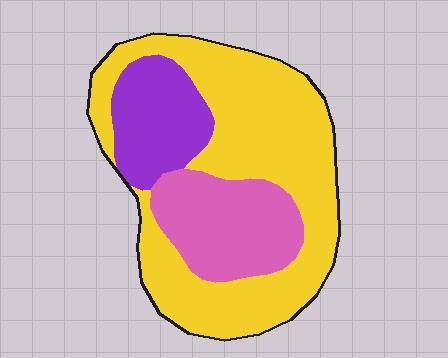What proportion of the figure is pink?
Pink covers around 20% of the figure.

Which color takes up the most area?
Yellow, at roughly 60%.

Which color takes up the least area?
Purple, at roughly 15%.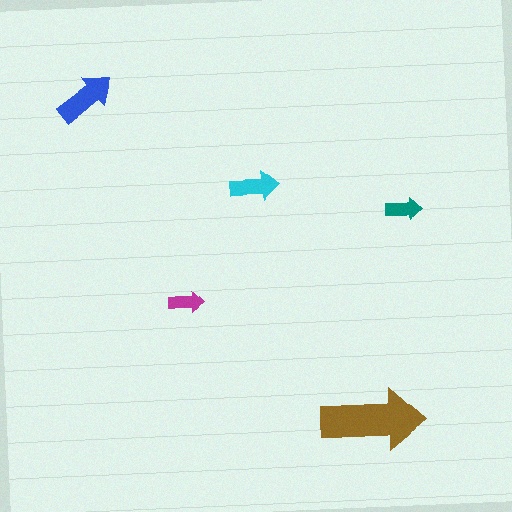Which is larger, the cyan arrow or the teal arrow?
The cyan one.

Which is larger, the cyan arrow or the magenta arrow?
The cyan one.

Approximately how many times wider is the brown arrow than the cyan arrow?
About 2 times wider.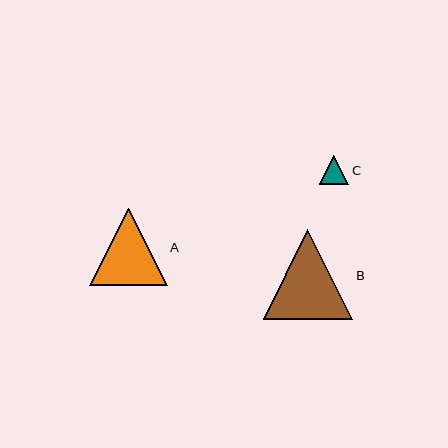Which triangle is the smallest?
Triangle C is the smallest with a size of approximately 29 pixels.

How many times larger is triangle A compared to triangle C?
Triangle A is approximately 2.6 times the size of triangle C.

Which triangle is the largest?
Triangle B is the largest with a size of approximately 90 pixels.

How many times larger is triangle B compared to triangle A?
Triangle B is approximately 1.2 times the size of triangle A.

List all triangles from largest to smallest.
From largest to smallest: B, A, C.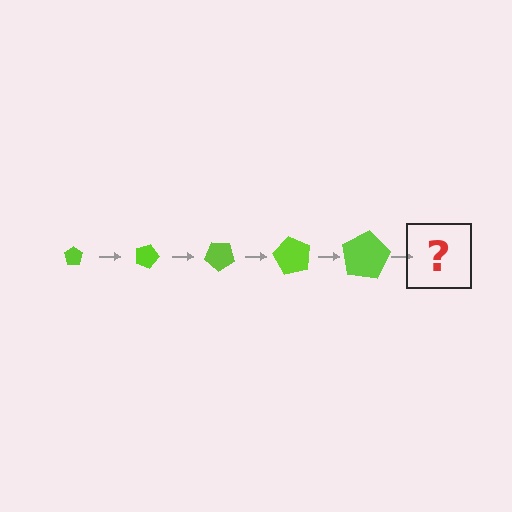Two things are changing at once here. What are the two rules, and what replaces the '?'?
The two rules are that the pentagon grows larger each step and it rotates 20 degrees each step. The '?' should be a pentagon, larger than the previous one and rotated 100 degrees from the start.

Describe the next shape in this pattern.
It should be a pentagon, larger than the previous one and rotated 100 degrees from the start.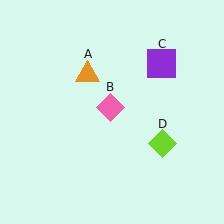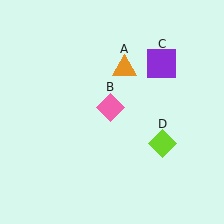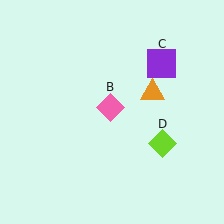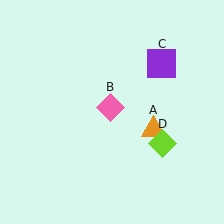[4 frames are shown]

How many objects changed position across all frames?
1 object changed position: orange triangle (object A).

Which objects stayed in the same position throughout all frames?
Pink diamond (object B) and purple square (object C) and lime diamond (object D) remained stationary.